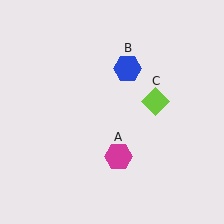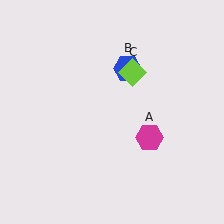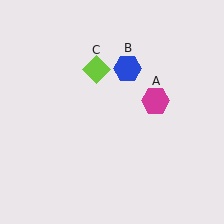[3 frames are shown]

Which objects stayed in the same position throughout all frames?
Blue hexagon (object B) remained stationary.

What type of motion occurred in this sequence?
The magenta hexagon (object A), lime diamond (object C) rotated counterclockwise around the center of the scene.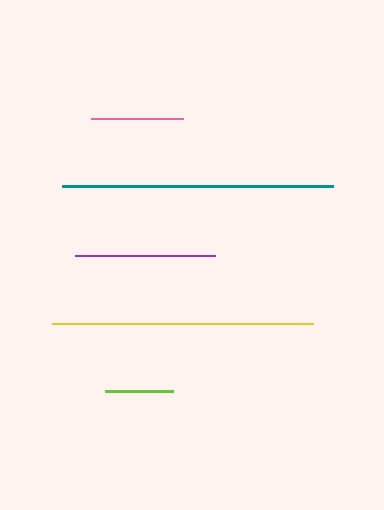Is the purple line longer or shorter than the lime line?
The purple line is longer than the lime line.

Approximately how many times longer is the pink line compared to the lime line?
The pink line is approximately 1.4 times the length of the lime line.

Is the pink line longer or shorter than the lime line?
The pink line is longer than the lime line.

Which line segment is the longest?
The teal line is the longest at approximately 271 pixels.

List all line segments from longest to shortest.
From longest to shortest: teal, yellow, purple, pink, lime.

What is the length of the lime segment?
The lime segment is approximately 68 pixels long.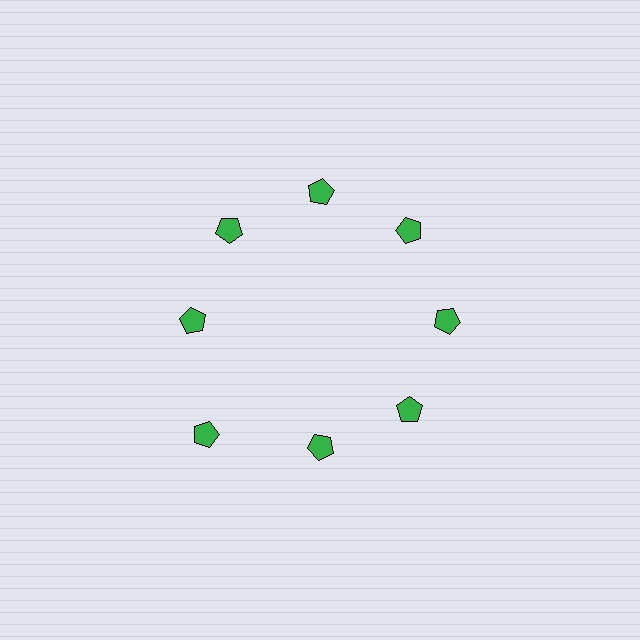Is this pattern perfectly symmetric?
No. The 8 green pentagons are arranged in a ring, but one element near the 8 o'clock position is pushed outward from the center, breaking the 8-fold rotational symmetry.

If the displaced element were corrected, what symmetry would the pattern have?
It would have 8-fold rotational symmetry — the pattern would map onto itself every 45 degrees.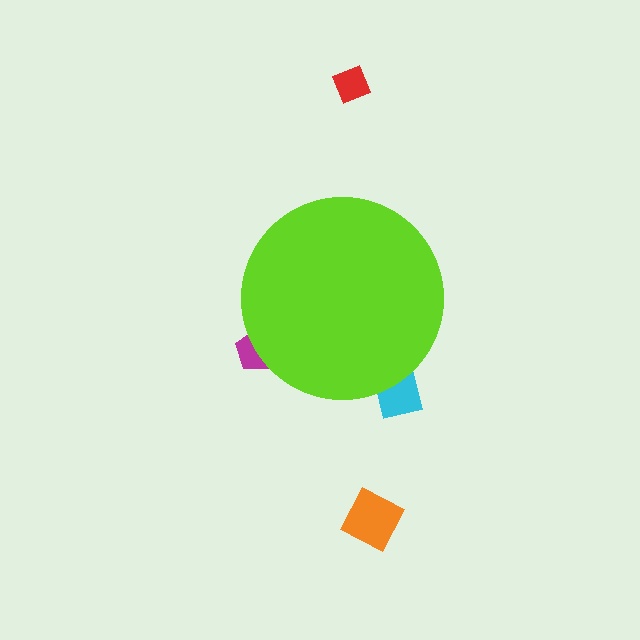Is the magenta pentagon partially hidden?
Yes, the magenta pentagon is partially hidden behind the lime circle.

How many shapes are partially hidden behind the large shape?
2 shapes are partially hidden.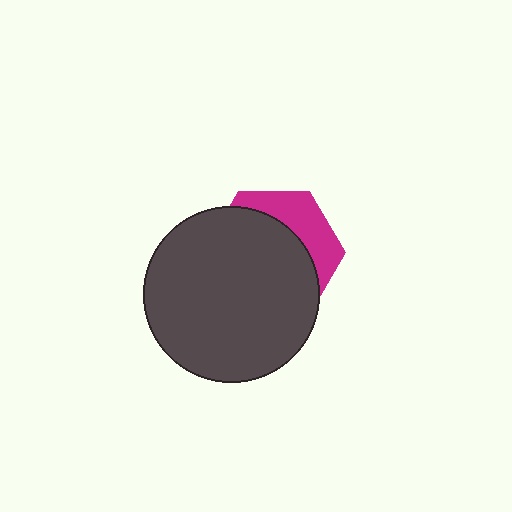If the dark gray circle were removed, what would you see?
You would see the complete magenta hexagon.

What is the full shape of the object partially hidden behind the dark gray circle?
The partially hidden object is a magenta hexagon.